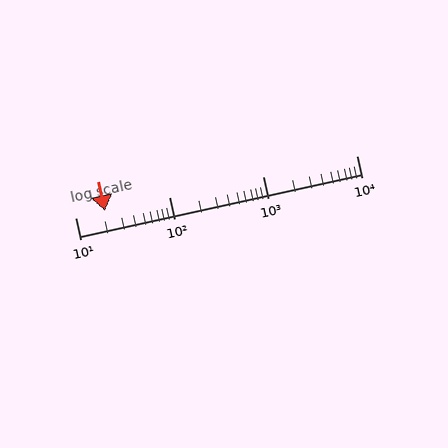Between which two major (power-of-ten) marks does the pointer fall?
The pointer is between 10 and 100.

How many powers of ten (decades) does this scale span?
The scale spans 3 decades, from 10 to 10000.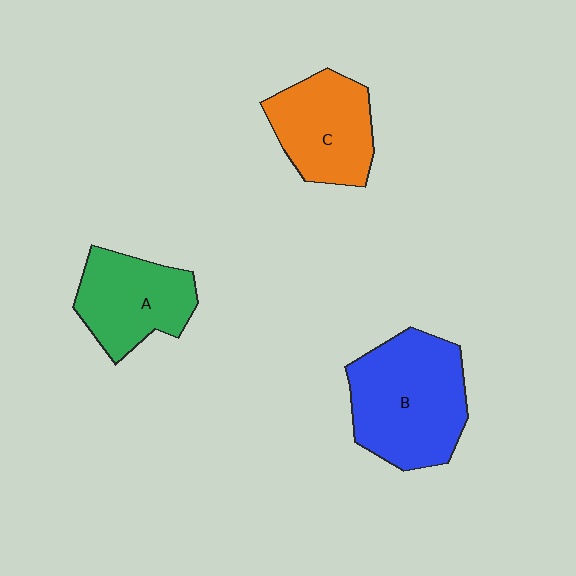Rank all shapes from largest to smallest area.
From largest to smallest: B (blue), C (orange), A (green).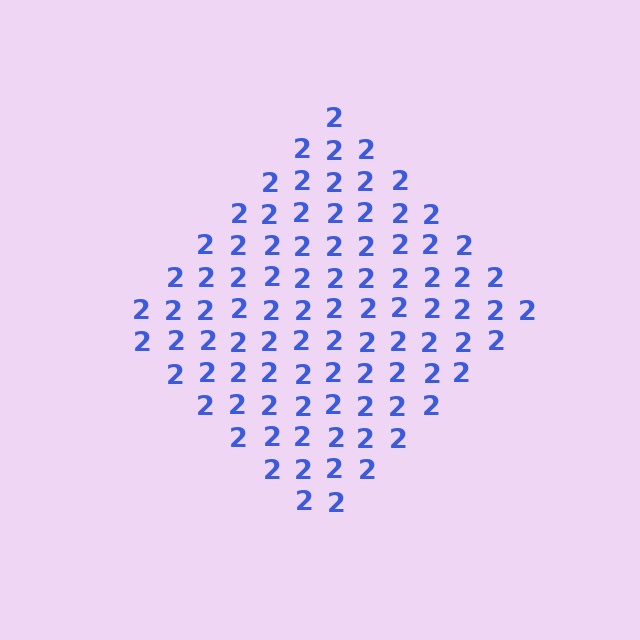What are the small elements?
The small elements are digit 2's.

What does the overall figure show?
The overall figure shows a diamond.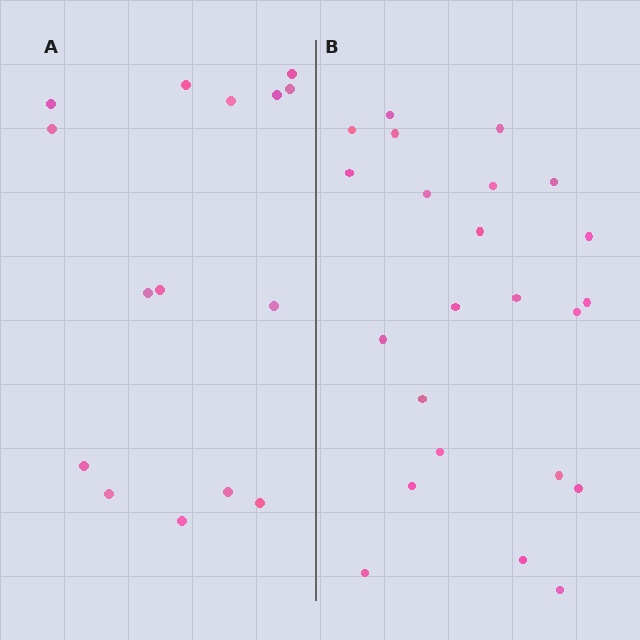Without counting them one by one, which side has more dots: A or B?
Region B (the right region) has more dots.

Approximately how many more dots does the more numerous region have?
Region B has roughly 8 or so more dots than region A.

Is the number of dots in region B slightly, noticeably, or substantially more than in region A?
Region B has substantially more. The ratio is roughly 1.5 to 1.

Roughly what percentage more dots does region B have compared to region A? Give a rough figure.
About 55% more.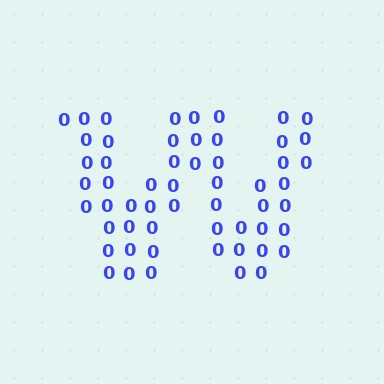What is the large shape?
The large shape is the letter W.